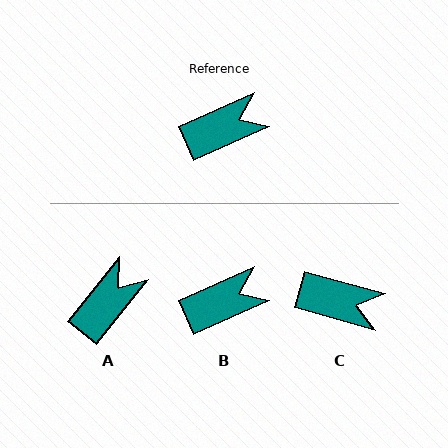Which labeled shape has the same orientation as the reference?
B.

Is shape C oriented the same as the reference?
No, it is off by about 40 degrees.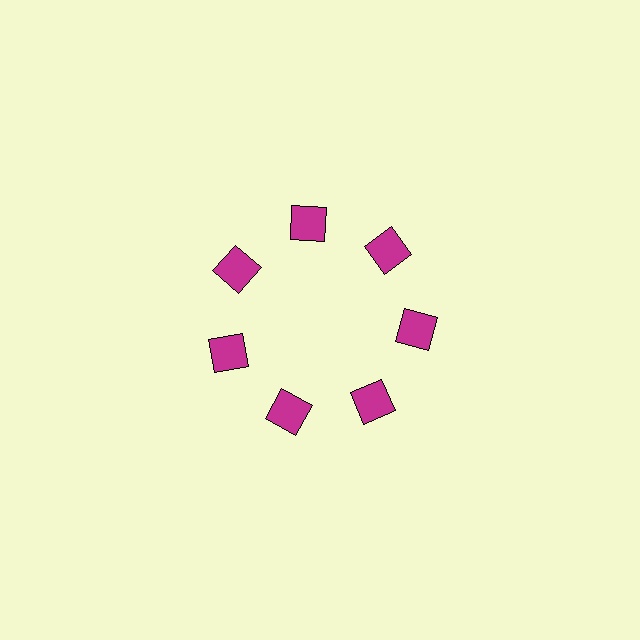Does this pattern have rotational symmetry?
Yes, this pattern has 7-fold rotational symmetry. It looks the same after rotating 51 degrees around the center.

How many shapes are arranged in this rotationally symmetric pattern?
There are 7 shapes, arranged in 7 groups of 1.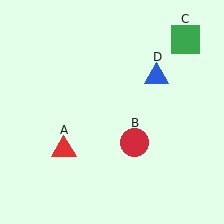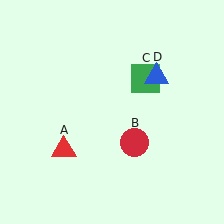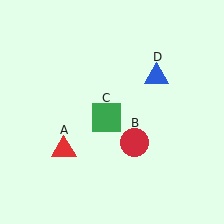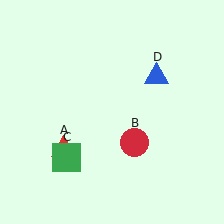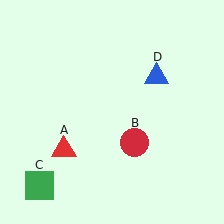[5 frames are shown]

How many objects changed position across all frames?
1 object changed position: green square (object C).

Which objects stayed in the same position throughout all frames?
Red triangle (object A) and red circle (object B) and blue triangle (object D) remained stationary.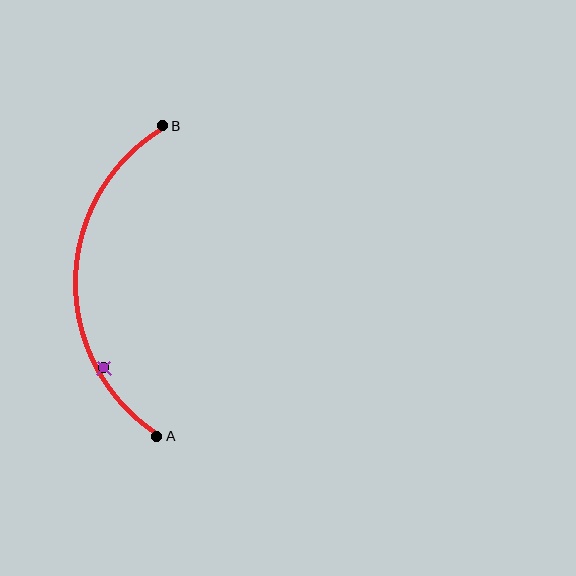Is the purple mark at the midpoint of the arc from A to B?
No — the purple mark does not lie on the arc at all. It sits slightly inside the curve.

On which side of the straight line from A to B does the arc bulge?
The arc bulges to the left of the straight line connecting A and B.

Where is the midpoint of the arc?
The arc midpoint is the point on the curve farthest from the straight line joining A and B. It sits to the left of that line.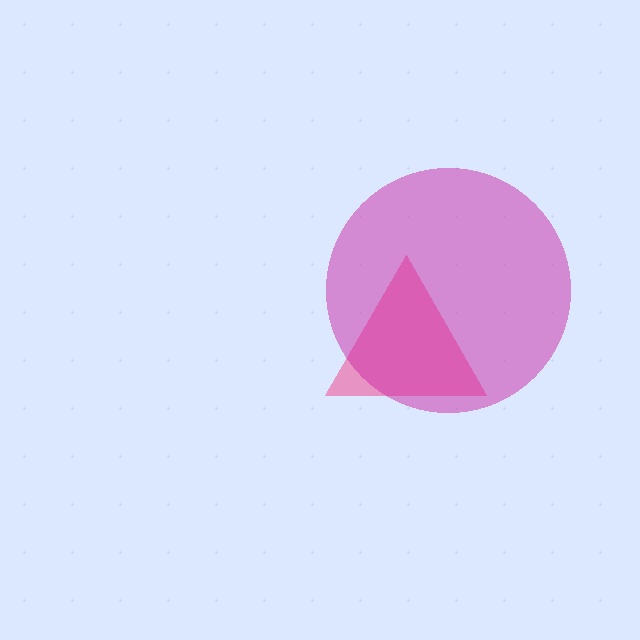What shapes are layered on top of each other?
The layered shapes are: a pink triangle, a magenta circle.